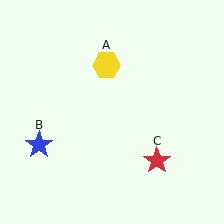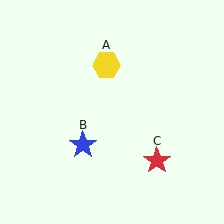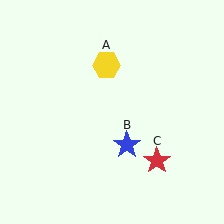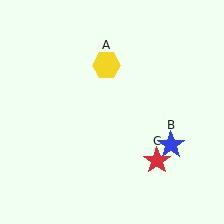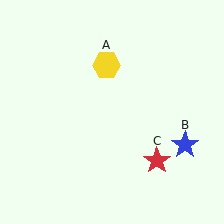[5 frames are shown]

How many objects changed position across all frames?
1 object changed position: blue star (object B).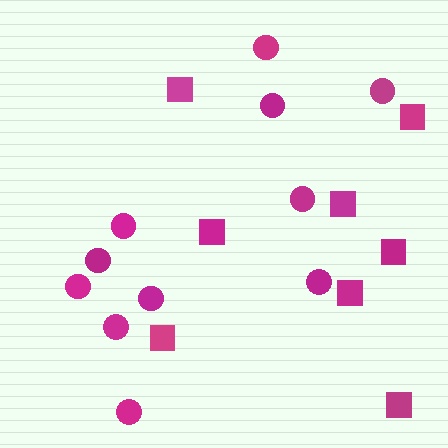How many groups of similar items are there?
There are 2 groups: one group of squares (8) and one group of circles (11).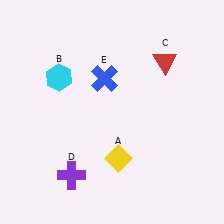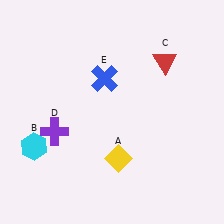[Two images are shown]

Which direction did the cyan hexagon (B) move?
The cyan hexagon (B) moved down.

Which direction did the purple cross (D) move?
The purple cross (D) moved up.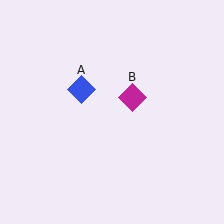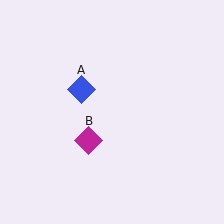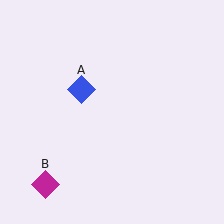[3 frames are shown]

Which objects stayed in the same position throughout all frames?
Blue diamond (object A) remained stationary.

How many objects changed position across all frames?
1 object changed position: magenta diamond (object B).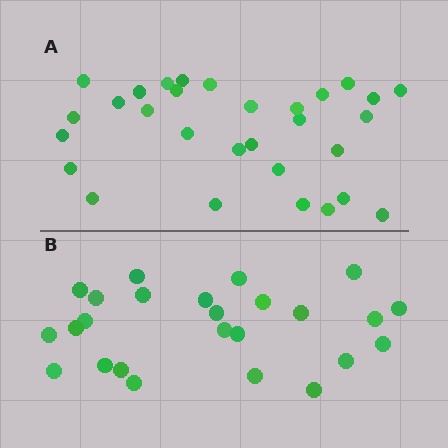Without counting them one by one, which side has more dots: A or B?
Region A (the top region) has more dots.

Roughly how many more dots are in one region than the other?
Region A has about 5 more dots than region B.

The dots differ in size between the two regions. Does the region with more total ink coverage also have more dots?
No. Region B has more total ink coverage because its dots are larger, but region A actually contains more individual dots. Total area can be misleading — the number of items is what matters here.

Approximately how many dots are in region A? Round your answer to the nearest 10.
About 30 dots.